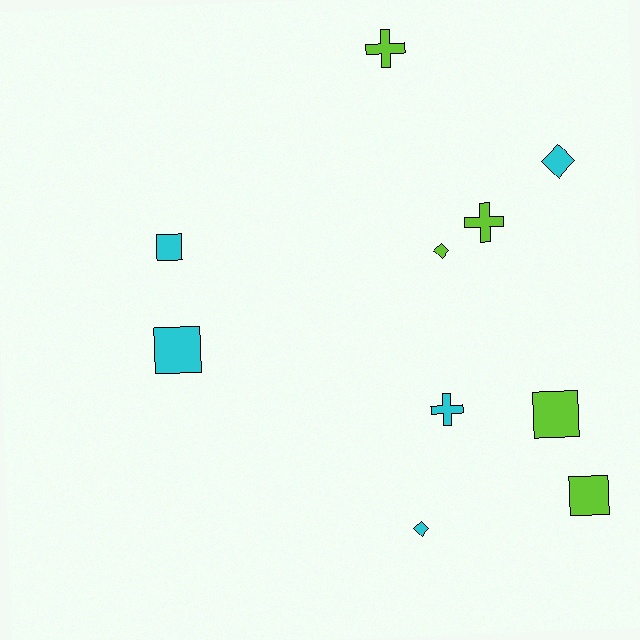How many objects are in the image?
There are 10 objects.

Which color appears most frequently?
Cyan, with 5 objects.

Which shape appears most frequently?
Square, with 4 objects.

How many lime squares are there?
There are 2 lime squares.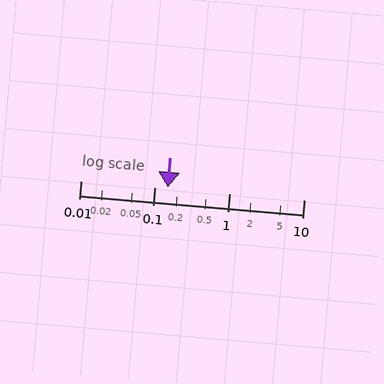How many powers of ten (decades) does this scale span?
The scale spans 3 decades, from 0.01 to 10.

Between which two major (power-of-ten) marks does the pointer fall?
The pointer is between 0.1 and 1.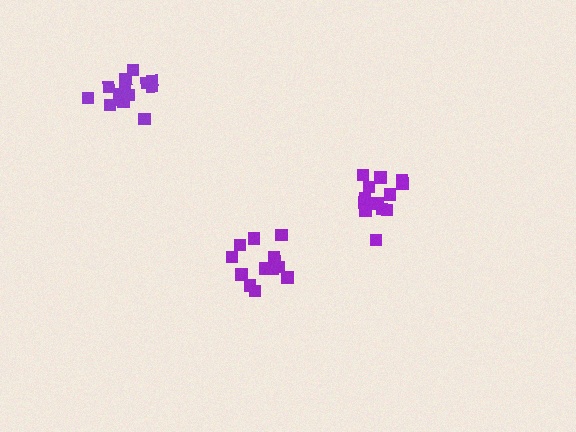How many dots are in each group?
Group 1: 14 dots, Group 2: 14 dots, Group 3: 13 dots (41 total).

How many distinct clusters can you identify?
There are 3 distinct clusters.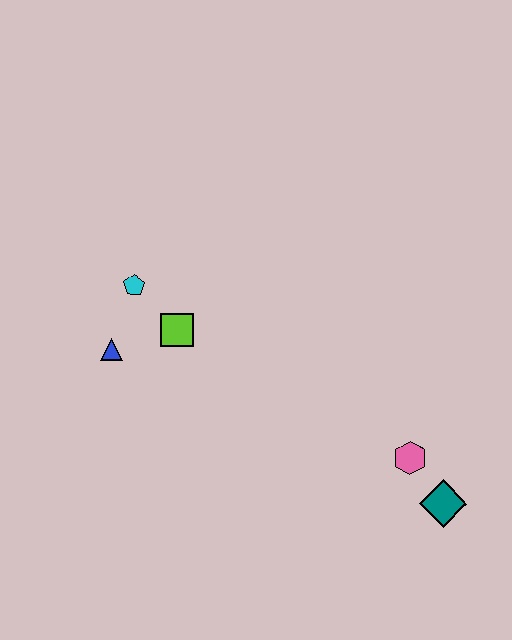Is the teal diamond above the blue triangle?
No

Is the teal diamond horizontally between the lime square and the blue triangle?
No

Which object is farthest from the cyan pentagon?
The teal diamond is farthest from the cyan pentagon.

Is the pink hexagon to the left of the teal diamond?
Yes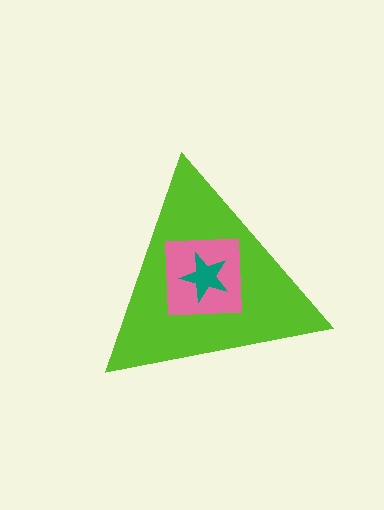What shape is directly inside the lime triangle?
The pink square.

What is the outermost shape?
The lime triangle.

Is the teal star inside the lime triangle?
Yes.